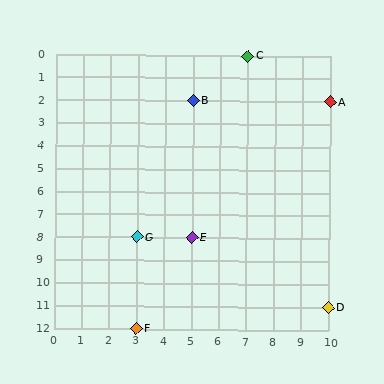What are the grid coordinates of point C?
Point C is at grid coordinates (7, 0).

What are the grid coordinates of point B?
Point B is at grid coordinates (5, 2).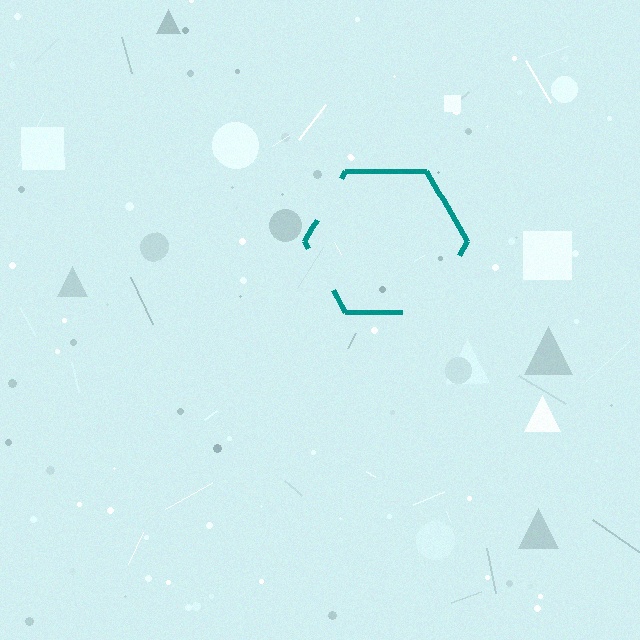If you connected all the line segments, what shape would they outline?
They would outline a hexagon.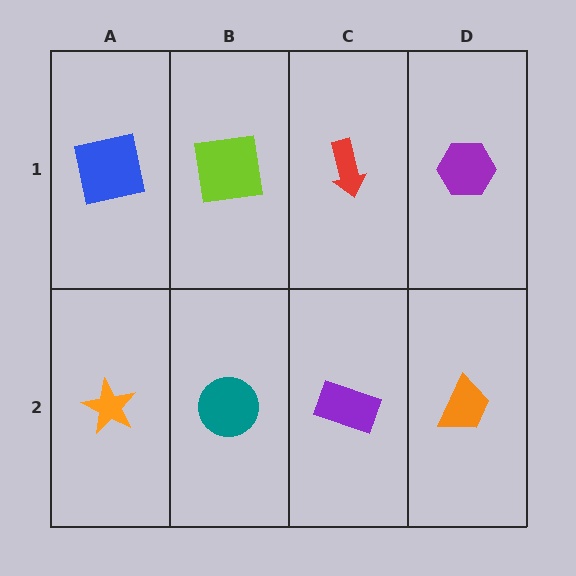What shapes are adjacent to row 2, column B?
A lime square (row 1, column B), an orange star (row 2, column A), a purple rectangle (row 2, column C).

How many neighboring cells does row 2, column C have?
3.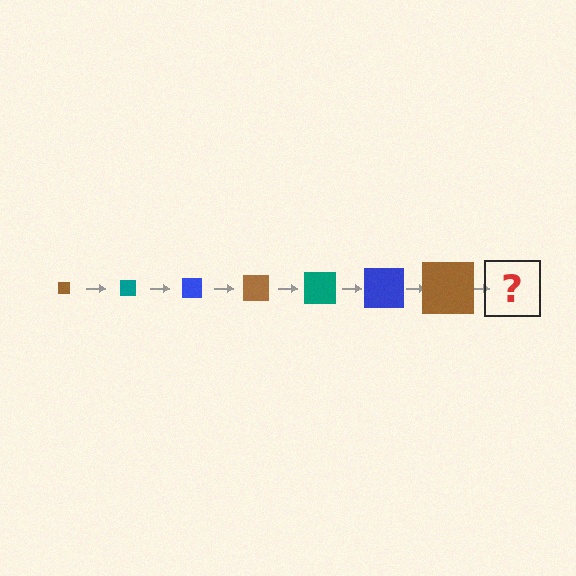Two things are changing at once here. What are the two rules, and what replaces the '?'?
The two rules are that the square grows larger each step and the color cycles through brown, teal, and blue. The '?' should be a teal square, larger than the previous one.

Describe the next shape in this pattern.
It should be a teal square, larger than the previous one.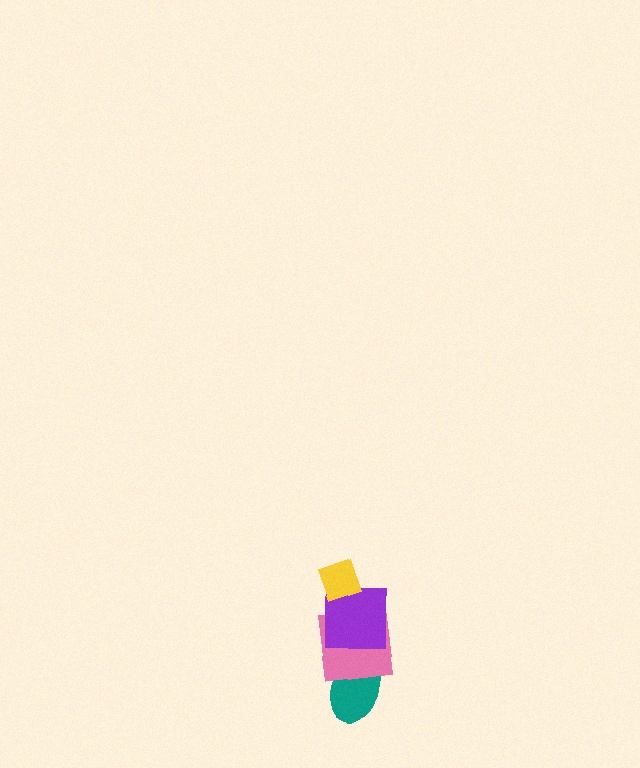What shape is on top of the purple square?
The yellow diamond is on top of the purple square.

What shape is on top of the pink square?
The purple square is on top of the pink square.